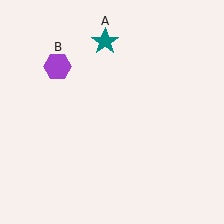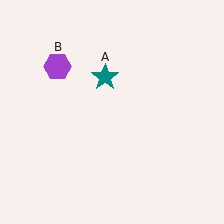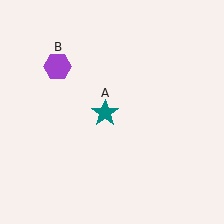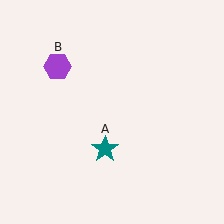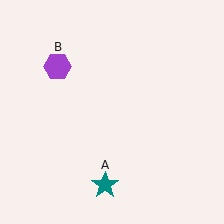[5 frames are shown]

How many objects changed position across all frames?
1 object changed position: teal star (object A).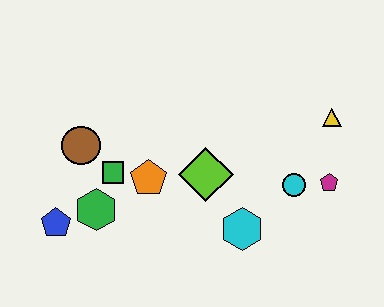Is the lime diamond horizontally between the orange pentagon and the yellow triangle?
Yes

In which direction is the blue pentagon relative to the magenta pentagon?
The blue pentagon is to the left of the magenta pentagon.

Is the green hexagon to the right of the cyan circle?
No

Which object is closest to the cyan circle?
The magenta pentagon is closest to the cyan circle.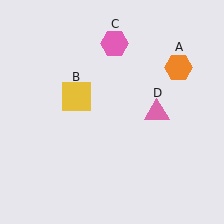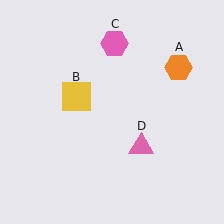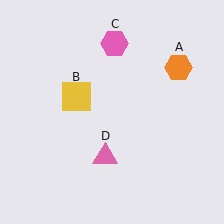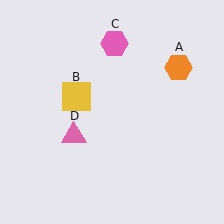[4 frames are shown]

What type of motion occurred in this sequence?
The pink triangle (object D) rotated clockwise around the center of the scene.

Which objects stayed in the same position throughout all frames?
Orange hexagon (object A) and yellow square (object B) and pink hexagon (object C) remained stationary.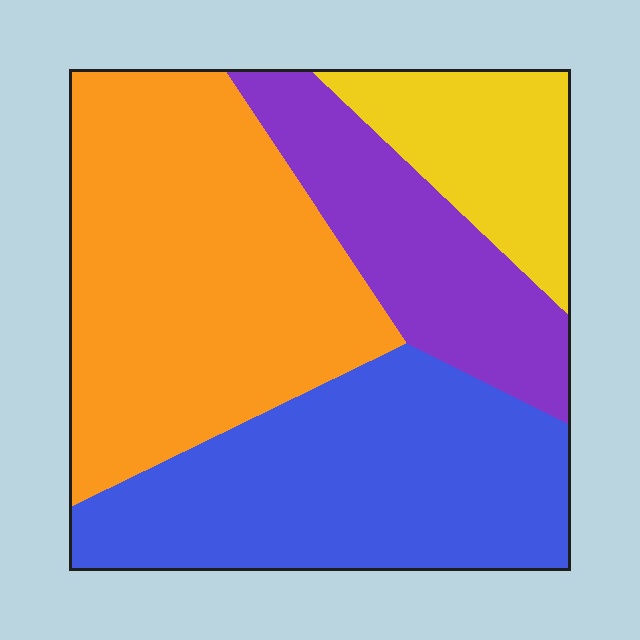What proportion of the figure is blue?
Blue covers 32% of the figure.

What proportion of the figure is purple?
Purple takes up between a sixth and a third of the figure.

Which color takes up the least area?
Yellow, at roughly 15%.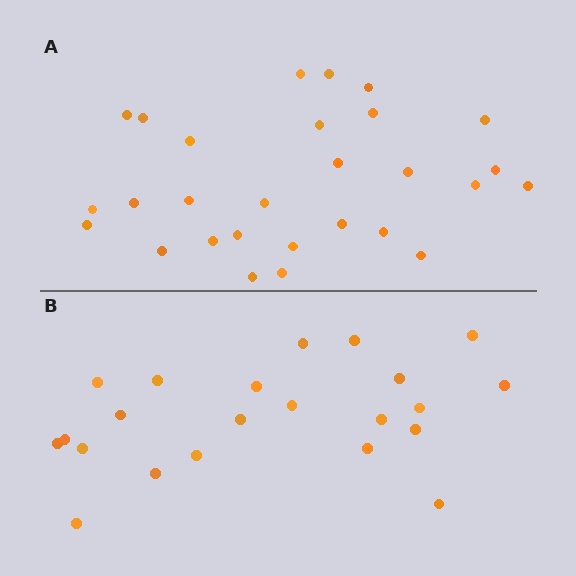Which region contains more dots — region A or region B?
Region A (the top region) has more dots.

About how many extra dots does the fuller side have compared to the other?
Region A has about 6 more dots than region B.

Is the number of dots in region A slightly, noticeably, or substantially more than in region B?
Region A has noticeably more, but not dramatically so. The ratio is roughly 1.3 to 1.